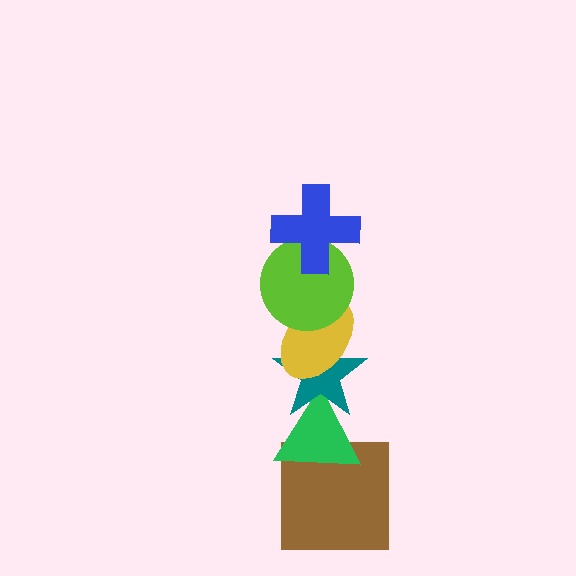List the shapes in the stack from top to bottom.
From top to bottom: the blue cross, the lime circle, the yellow ellipse, the teal star, the green triangle, the brown square.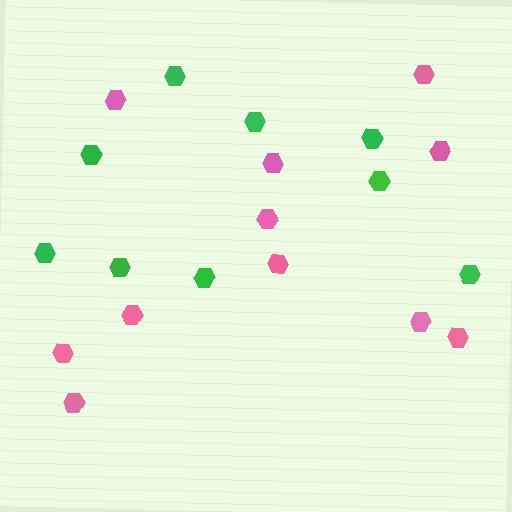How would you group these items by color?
There are 2 groups: one group of pink hexagons (11) and one group of green hexagons (9).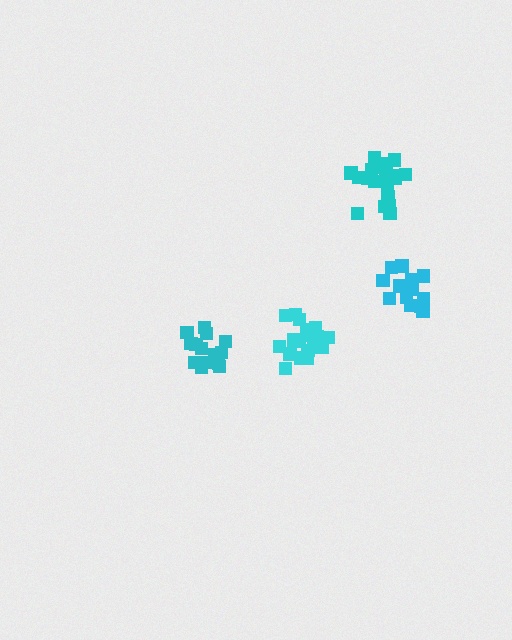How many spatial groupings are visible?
There are 4 spatial groupings.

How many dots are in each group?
Group 1: 16 dots, Group 2: 19 dots, Group 3: 20 dots, Group 4: 15 dots (70 total).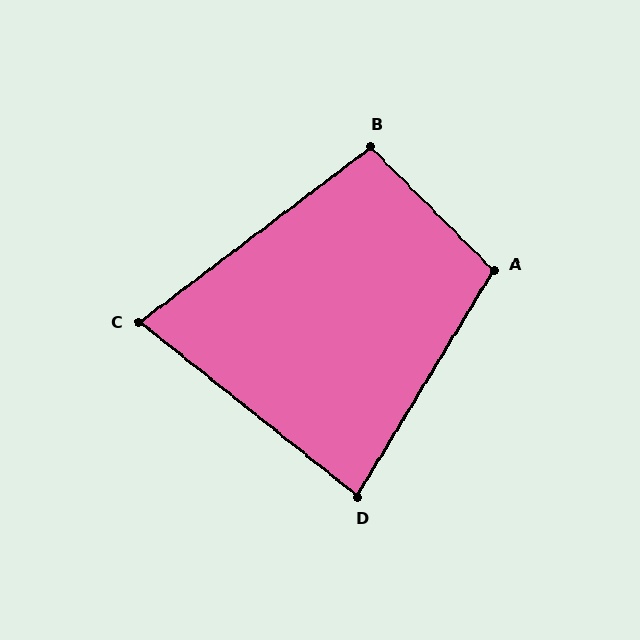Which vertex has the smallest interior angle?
C, at approximately 76 degrees.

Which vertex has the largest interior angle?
A, at approximately 104 degrees.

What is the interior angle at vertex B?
Approximately 98 degrees (obtuse).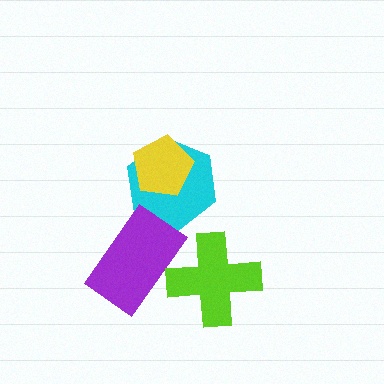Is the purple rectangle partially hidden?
Yes, it is partially covered by another shape.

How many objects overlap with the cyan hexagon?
2 objects overlap with the cyan hexagon.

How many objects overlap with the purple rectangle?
2 objects overlap with the purple rectangle.